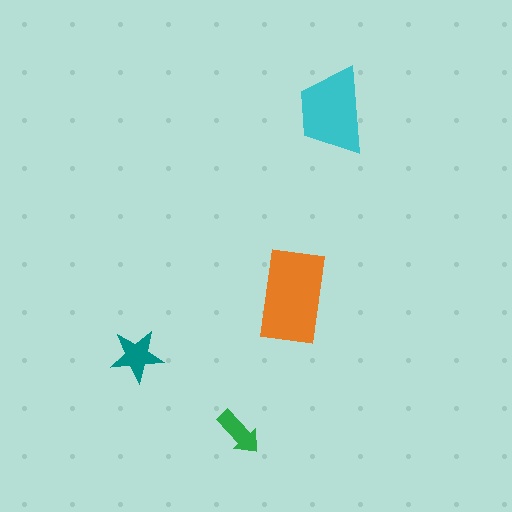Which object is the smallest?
The green arrow.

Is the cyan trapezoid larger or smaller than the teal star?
Larger.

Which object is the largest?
The orange rectangle.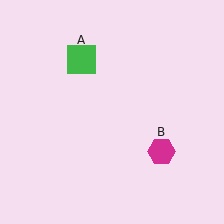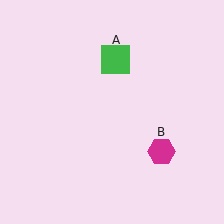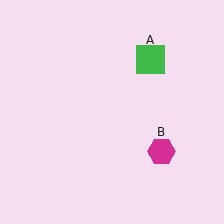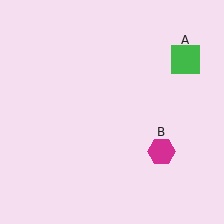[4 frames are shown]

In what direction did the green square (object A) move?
The green square (object A) moved right.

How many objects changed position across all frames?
1 object changed position: green square (object A).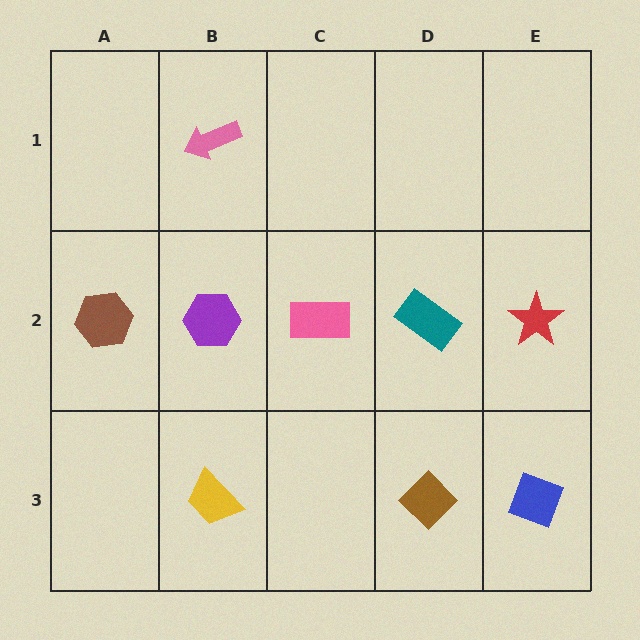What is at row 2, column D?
A teal rectangle.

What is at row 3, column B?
A yellow trapezoid.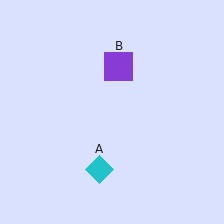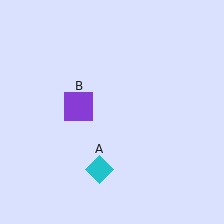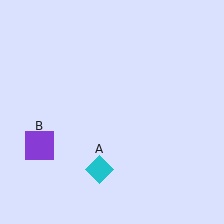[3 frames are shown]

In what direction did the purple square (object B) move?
The purple square (object B) moved down and to the left.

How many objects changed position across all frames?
1 object changed position: purple square (object B).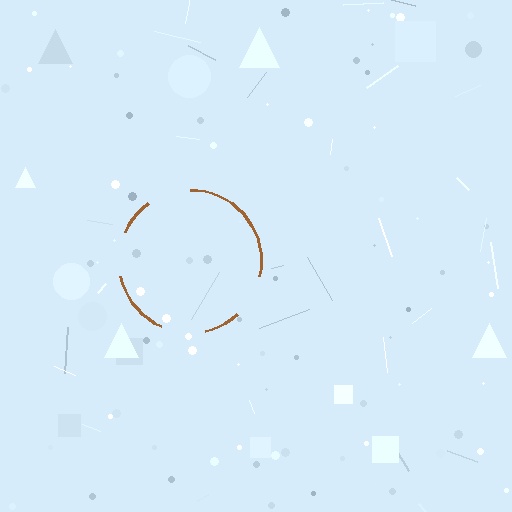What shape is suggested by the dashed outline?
The dashed outline suggests a circle.